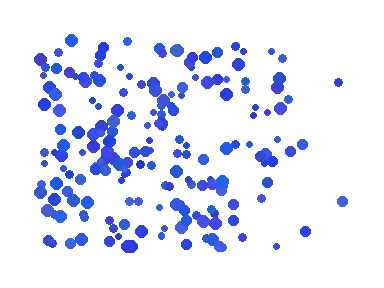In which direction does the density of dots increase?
From right to left, with the left side densest.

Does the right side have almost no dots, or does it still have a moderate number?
Still a moderate number, just noticeably fewer than the left.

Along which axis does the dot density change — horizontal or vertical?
Horizontal.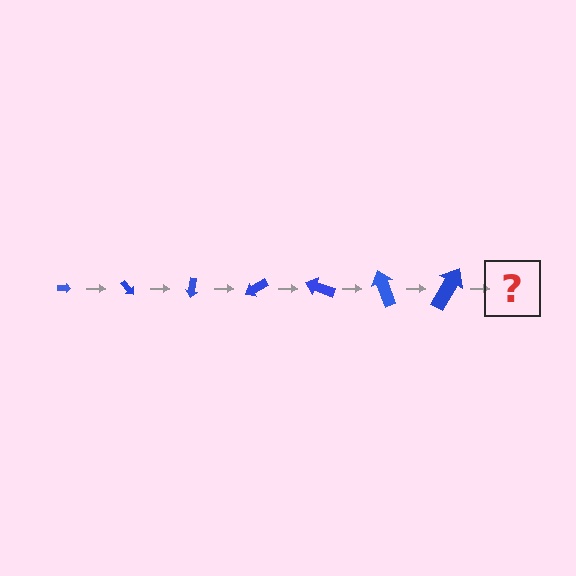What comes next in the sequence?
The next element should be an arrow, larger than the previous one and rotated 350 degrees from the start.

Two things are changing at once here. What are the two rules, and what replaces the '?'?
The two rules are that the arrow grows larger each step and it rotates 50 degrees each step. The '?' should be an arrow, larger than the previous one and rotated 350 degrees from the start.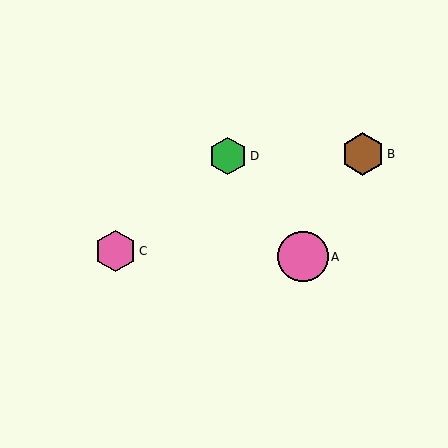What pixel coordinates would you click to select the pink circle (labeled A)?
Click at (303, 257) to select the pink circle A.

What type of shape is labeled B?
Shape B is a brown hexagon.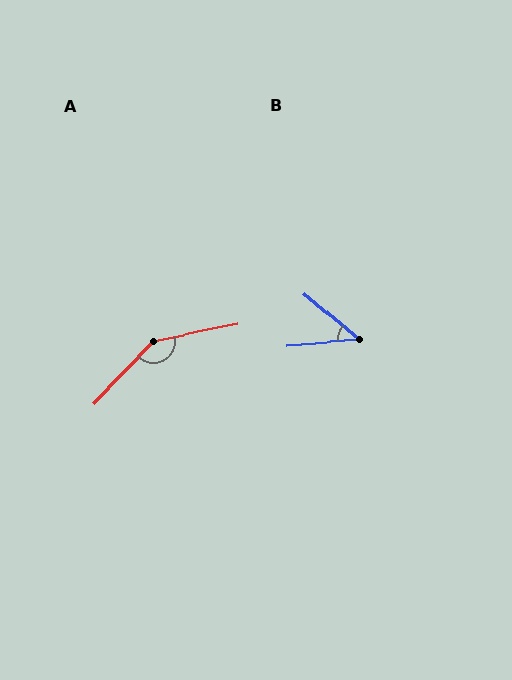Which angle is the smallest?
B, at approximately 44 degrees.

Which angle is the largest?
A, at approximately 144 degrees.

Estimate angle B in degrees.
Approximately 44 degrees.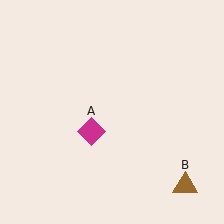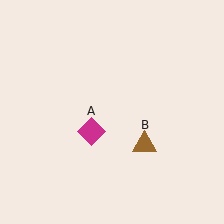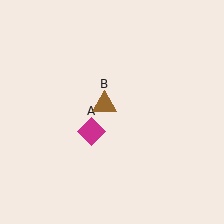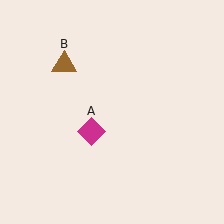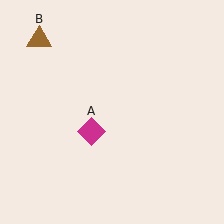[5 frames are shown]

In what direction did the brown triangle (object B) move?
The brown triangle (object B) moved up and to the left.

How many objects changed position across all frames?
1 object changed position: brown triangle (object B).